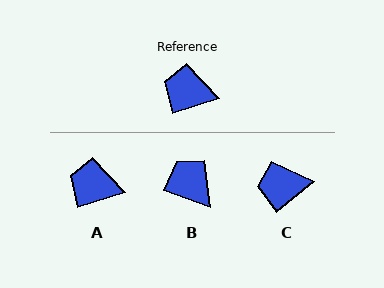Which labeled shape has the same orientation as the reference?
A.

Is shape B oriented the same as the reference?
No, it is off by about 37 degrees.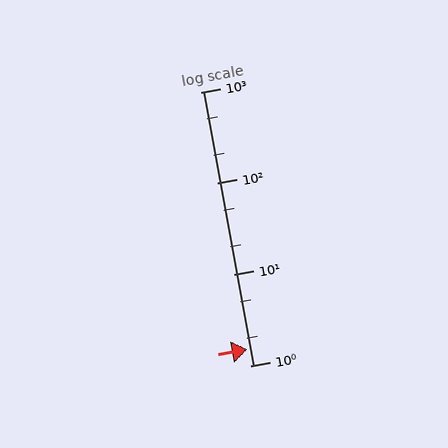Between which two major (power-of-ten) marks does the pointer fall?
The pointer is between 1 and 10.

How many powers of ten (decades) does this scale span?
The scale spans 3 decades, from 1 to 1000.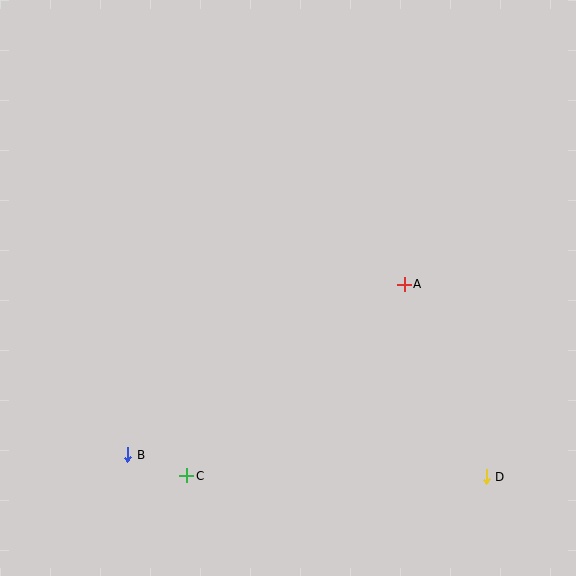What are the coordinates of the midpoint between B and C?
The midpoint between B and C is at (157, 465).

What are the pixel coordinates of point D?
Point D is at (486, 477).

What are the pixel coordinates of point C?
Point C is at (187, 476).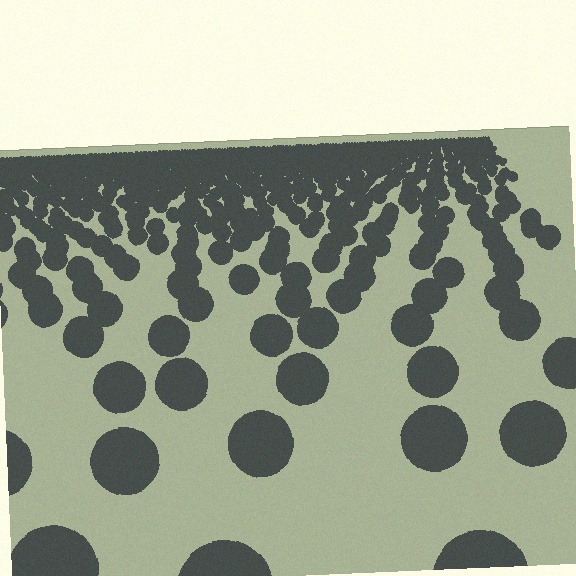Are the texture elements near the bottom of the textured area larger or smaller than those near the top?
Larger. Near the bottom, elements are closer to the viewer and appear at a bigger on-screen size.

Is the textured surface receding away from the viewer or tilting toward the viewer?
The surface is receding away from the viewer. Texture elements get smaller and denser toward the top.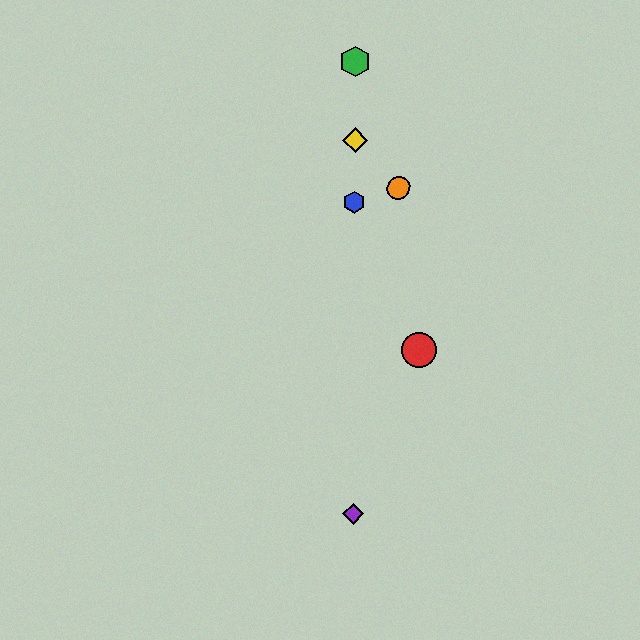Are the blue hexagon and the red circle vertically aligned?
No, the blue hexagon is at x≈354 and the red circle is at x≈419.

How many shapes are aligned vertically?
4 shapes (the blue hexagon, the green hexagon, the yellow diamond, the purple diamond) are aligned vertically.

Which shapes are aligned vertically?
The blue hexagon, the green hexagon, the yellow diamond, the purple diamond are aligned vertically.